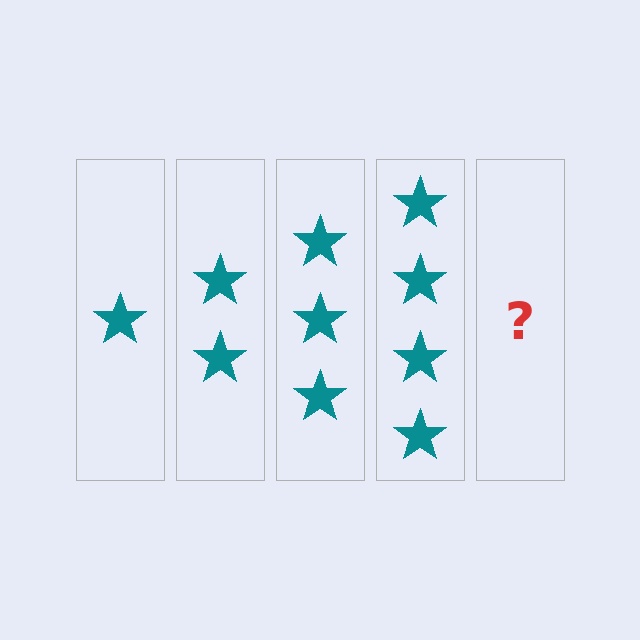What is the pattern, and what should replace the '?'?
The pattern is that each step adds one more star. The '?' should be 5 stars.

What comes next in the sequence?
The next element should be 5 stars.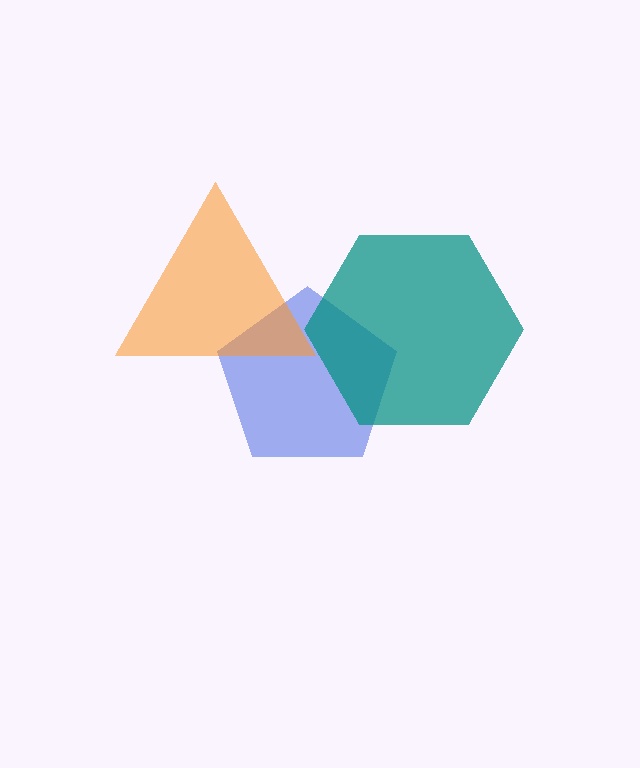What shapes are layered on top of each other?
The layered shapes are: a blue pentagon, a teal hexagon, an orange triangle.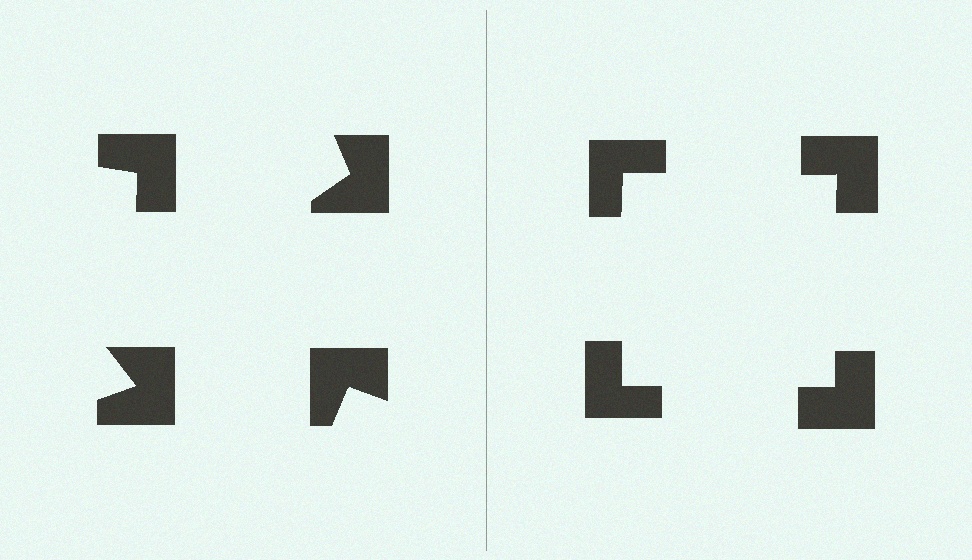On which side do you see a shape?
An illusory square appears on the right side. On the left side the wedge cuts are rotated, so no coherent shape forms.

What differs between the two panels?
The notched squares are positioned identically on both sides; only the wedge orientations differ. On the right they align to a square; on the left they are misaligned.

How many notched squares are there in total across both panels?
8 — 4 on each side.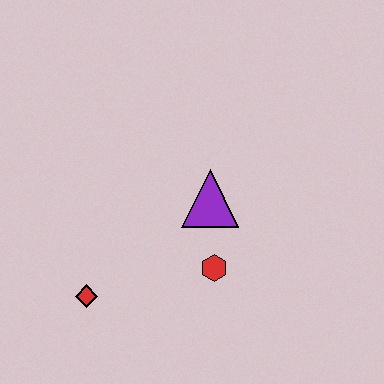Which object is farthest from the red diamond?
The purple triangle is farthest from the red diamond.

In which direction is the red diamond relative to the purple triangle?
The red diamond is to the left of the purple triangle.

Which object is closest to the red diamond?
The red hexagon is closest to the red diamond.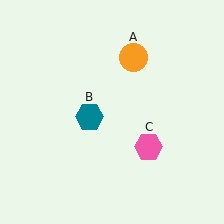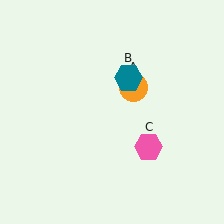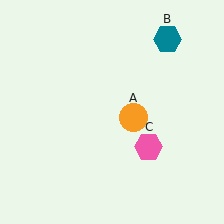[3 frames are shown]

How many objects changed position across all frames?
2 objects changed position: orange circle (object A), teal hexagon (object B).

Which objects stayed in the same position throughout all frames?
Pink hexagon (object C) remained stationary.